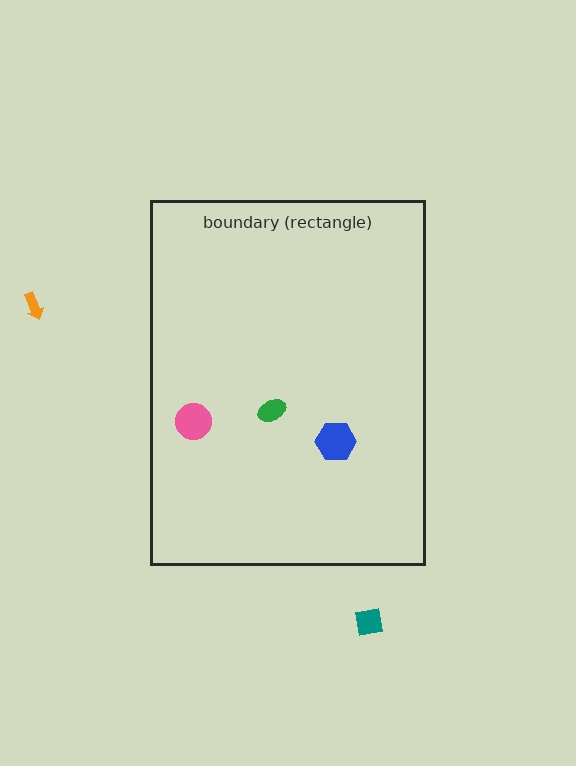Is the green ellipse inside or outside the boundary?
Inside.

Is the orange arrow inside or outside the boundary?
Outside.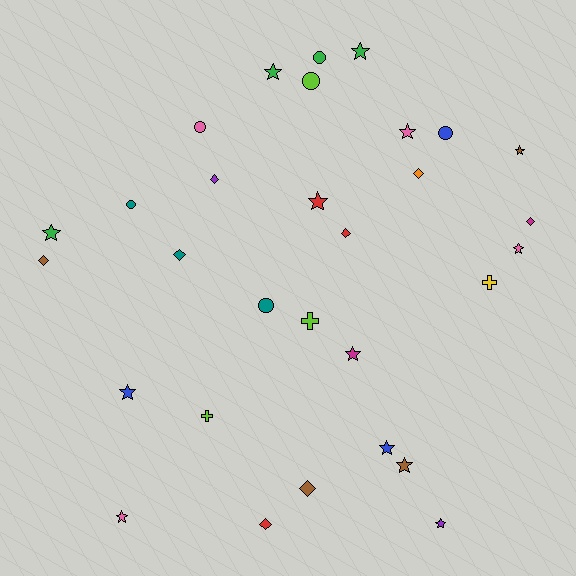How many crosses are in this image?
There are 3 crosses.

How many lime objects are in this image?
There are 3 lime objects.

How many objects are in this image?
There are 30 objects.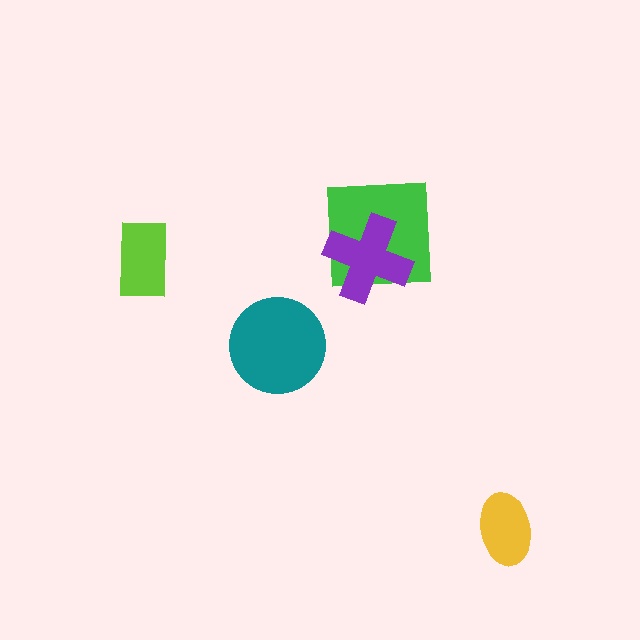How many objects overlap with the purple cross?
1 object overlaps with the purple cross.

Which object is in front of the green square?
The purple cross is in front of the green square.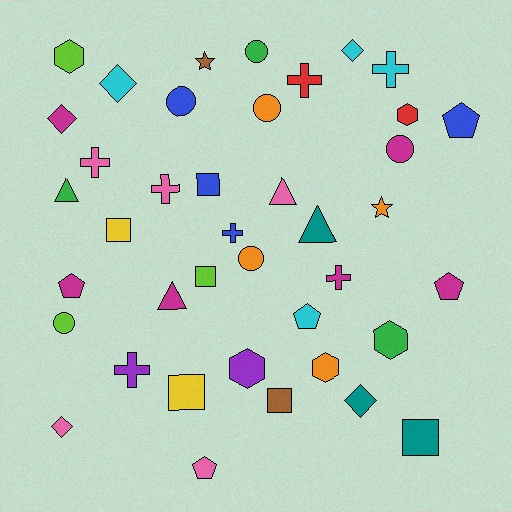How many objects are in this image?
There are 40 objects.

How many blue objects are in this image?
There are 4 blue objects.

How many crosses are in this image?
There are 7 crosses.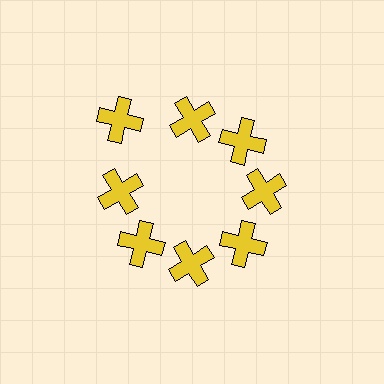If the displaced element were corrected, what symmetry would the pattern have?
It would have 8-fold rotational symmetry — the pattern would map onto itself every 45 degrees.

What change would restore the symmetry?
The symmetry would be restored by moving it inward, back onto the ring so that all 8 crosses sit at equal angles and equal distance from the center.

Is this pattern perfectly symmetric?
No. The 8 yellow crosses are arranged in a ring, but one element near the 10 o'clock position is pushed outward from the center, breaking the 8-fold rotational symmetry.